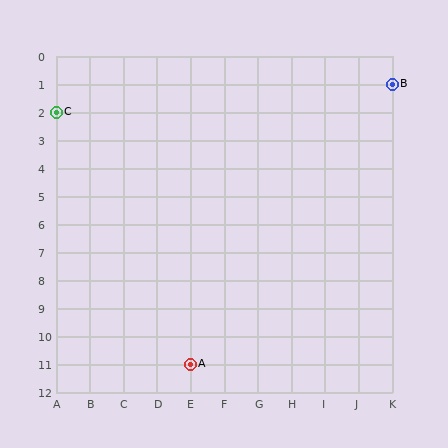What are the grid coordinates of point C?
Point C is at grid coordinates (A, 2).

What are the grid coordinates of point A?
Point A is at grid coordinates (E, 11).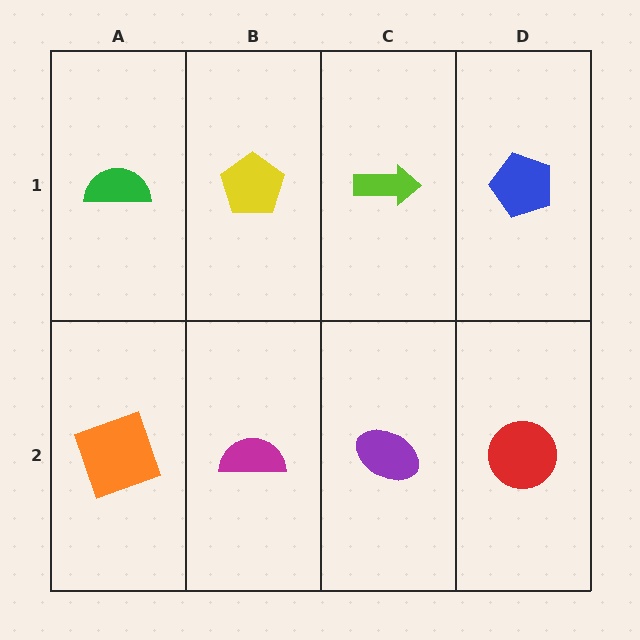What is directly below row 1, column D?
A red circle.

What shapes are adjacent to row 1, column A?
An orange square (row 2, column A), a yellow pentagon (row 1, column B).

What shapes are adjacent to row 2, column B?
A yellow pentagon (row 1, column B), an orange square (row 2, column A), a purple ellipse (row 2, column C).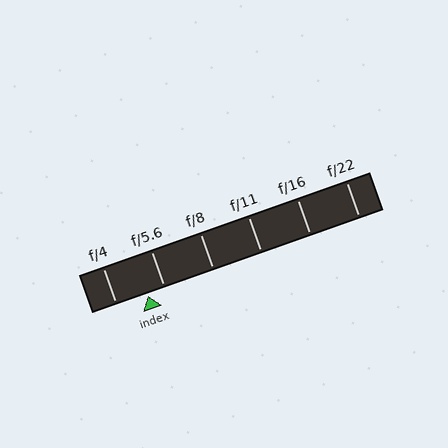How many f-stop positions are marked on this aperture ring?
There are 6 f-stop positions marked.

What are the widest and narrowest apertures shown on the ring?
The widest aperture shown is f/4 and the narrowest is f/22.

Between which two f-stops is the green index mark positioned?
The index mark is between f/4 and f/5.6.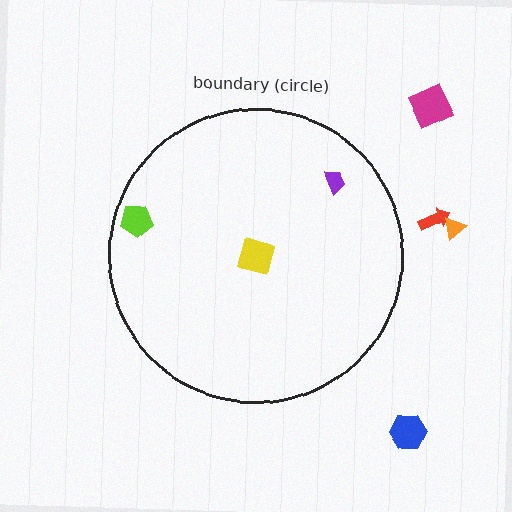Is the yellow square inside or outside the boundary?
Inside.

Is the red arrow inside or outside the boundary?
Outside.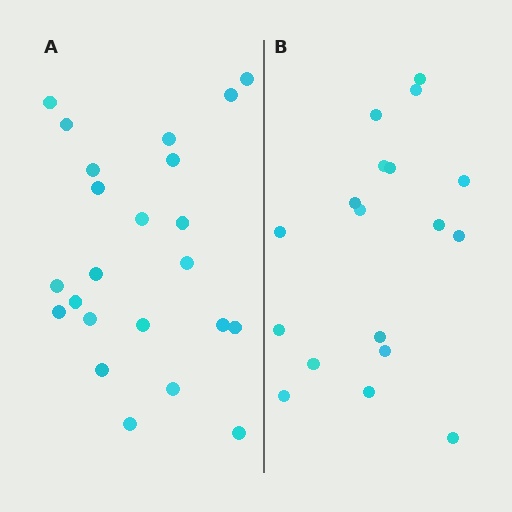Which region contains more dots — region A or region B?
Region A (the left region) has more dots.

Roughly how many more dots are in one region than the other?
Region A has about 5 more dots than region B.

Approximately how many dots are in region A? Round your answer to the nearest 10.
About 20 dots. (The exact count is 23, which rounds to 20.)